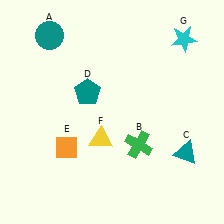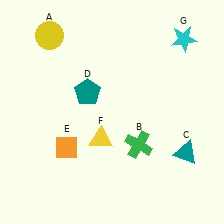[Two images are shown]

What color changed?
The circle (A) changed from teal in Image 1 to yellow in Image 2.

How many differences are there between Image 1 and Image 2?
There is 1 difference between the two images.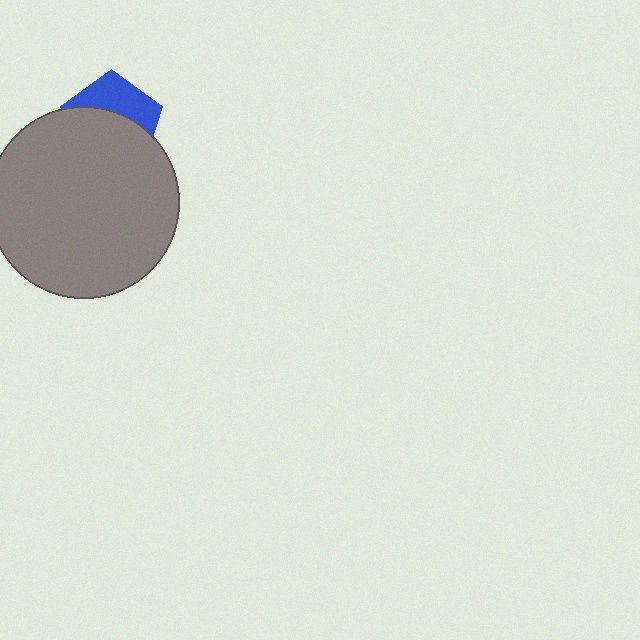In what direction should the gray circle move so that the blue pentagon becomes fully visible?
The gray circle should move down. That is the shortest direction to clear the overlap and leave the blue pentagon fully visible.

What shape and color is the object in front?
The object in front is a gray circle.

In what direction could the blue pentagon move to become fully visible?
The blue pentagon could move up. That would shift it out from behind the gray circle entirely.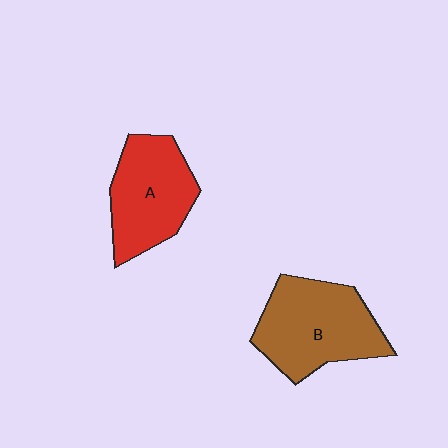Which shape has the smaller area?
Shape A (red).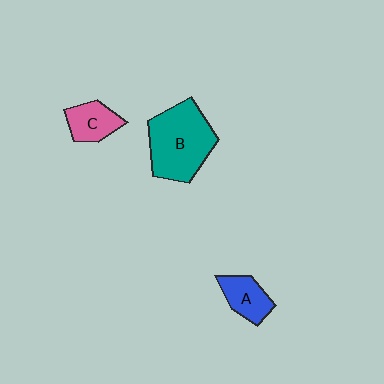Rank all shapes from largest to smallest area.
From largest to smallest: B (teal), A (blue), C (pink).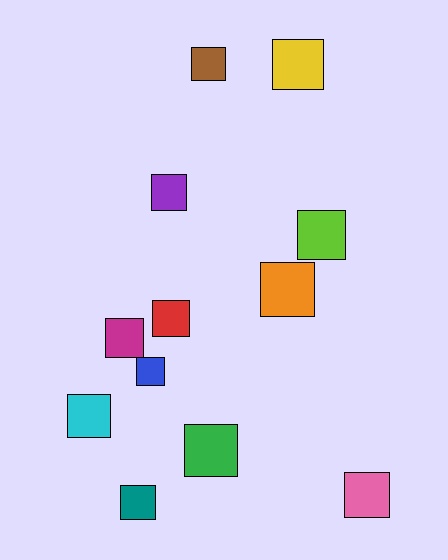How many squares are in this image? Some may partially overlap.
There are 12 squares.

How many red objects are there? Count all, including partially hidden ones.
There is 1 red object.